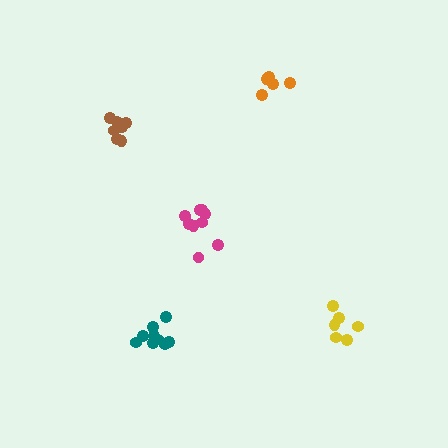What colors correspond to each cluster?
The clusters are colored: magenta, teal, yellow, orange, brown.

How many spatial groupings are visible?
There are 5 spatial groupings.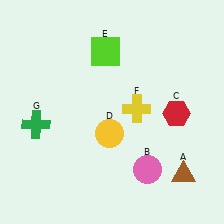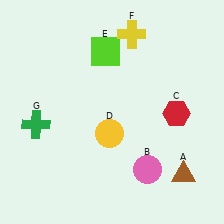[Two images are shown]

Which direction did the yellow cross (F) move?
The yellow cross (F) moved up.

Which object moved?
The yellow cross (F) moved up.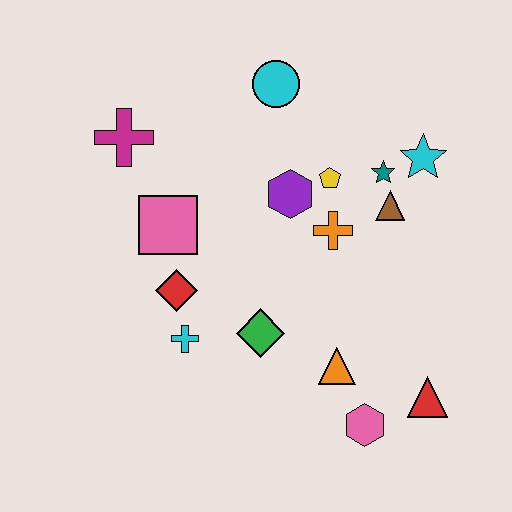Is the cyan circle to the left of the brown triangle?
Yes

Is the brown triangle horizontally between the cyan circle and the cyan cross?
No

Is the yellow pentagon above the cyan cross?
Yes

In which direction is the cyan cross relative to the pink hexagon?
The cyan cross is to the left of the pink hexagon.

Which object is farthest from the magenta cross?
The red triangle is farthest from the magenta cross.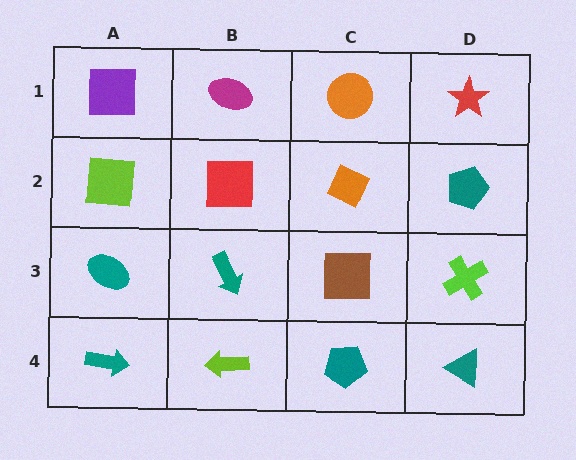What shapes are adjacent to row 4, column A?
A teal ellipse (row 3, column A), a lime arrow (row 4, column B).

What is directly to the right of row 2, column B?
An orange diamond.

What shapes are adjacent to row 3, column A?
A lime square (row 2, column A), a teal arrow (row 4, column A), a teal arrow (row 3, column B).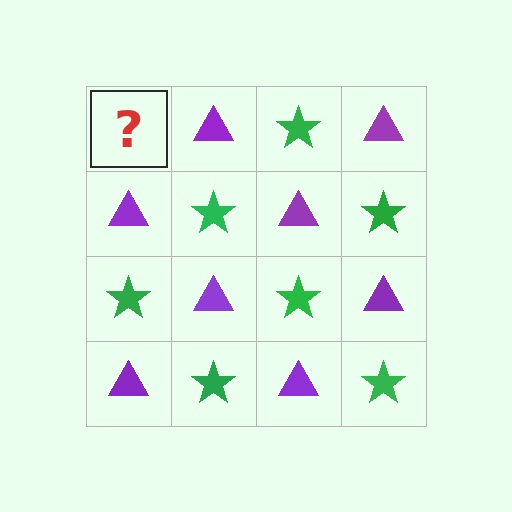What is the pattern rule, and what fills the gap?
The rule is that it alternates green star and purple triangle in a checkerboard pattern. The gap should be filled with a green star.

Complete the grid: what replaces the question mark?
The question mark should be replaced with a green star.